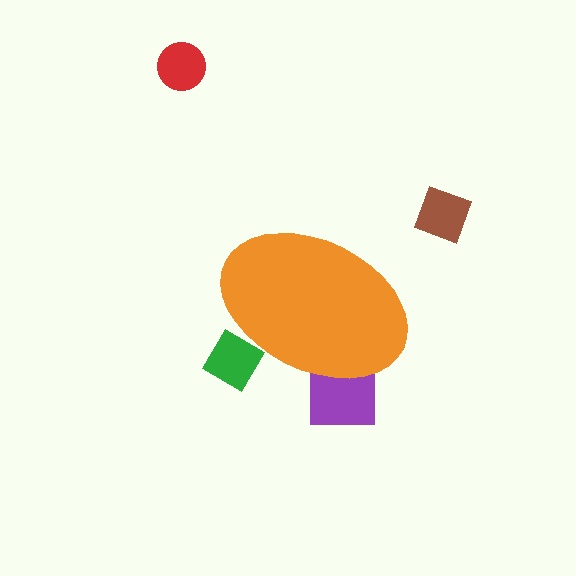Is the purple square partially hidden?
Yes, the purple square is partially hidden behind the orange ellipse.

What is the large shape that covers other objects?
An orange ellipse.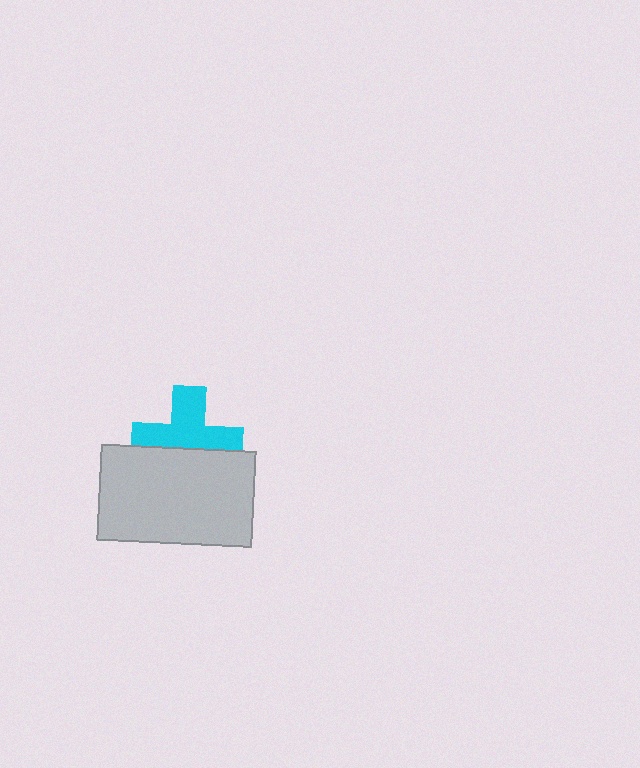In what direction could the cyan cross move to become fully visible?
The cyan cross could move up. That would shift it out from behind the light gray rectangle entirely.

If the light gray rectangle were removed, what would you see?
You would see the complete cyan cross.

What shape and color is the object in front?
The object in front is a light gray rectangle.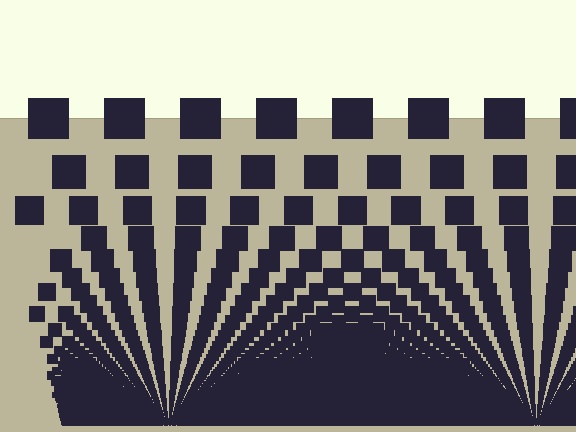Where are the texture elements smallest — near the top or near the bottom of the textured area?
Near the bottom.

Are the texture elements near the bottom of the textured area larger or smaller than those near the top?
Smaller. The gradient is inverted — elements near the bottom are smaller and denser.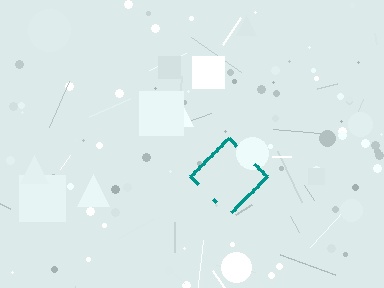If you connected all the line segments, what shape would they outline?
They would outline a diamond.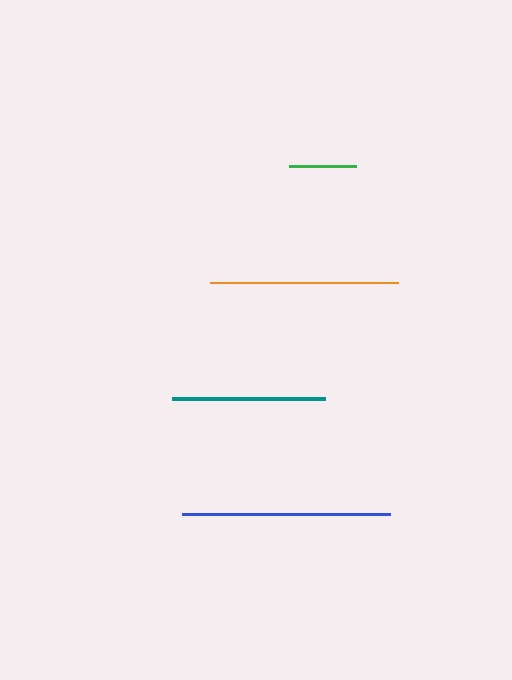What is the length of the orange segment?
The orange segment is approximately 188 pixels long.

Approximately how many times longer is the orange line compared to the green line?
The orange line is approximately 2.8 times the length of the green line.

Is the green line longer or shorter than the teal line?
The teal line is longer than the green line.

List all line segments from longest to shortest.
From longest to shortest: blue, orange, teal, green.